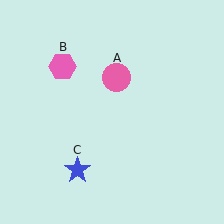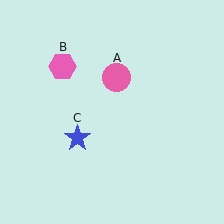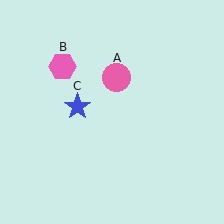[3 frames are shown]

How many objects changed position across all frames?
1 object changed position: blue star (object C).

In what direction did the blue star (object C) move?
The blue star (object C) moved up.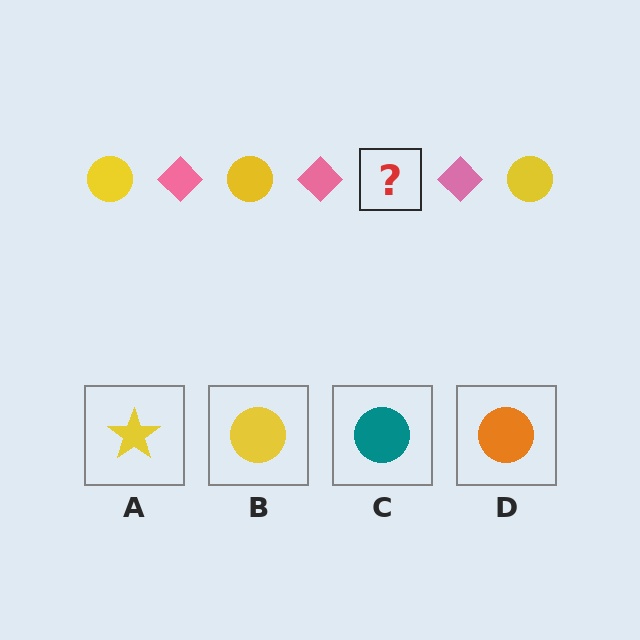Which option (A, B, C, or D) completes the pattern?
B.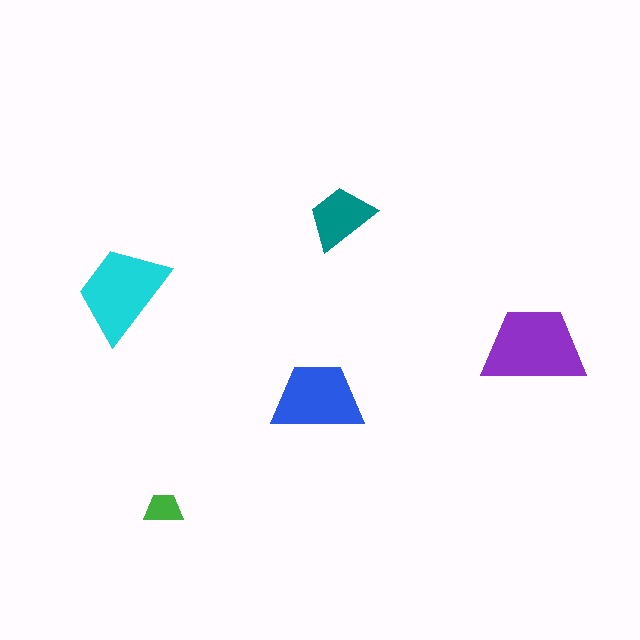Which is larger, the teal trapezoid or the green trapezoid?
The teal one.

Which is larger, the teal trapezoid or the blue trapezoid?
The blue one.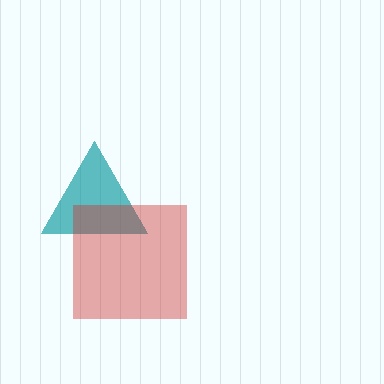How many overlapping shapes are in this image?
There are 2 overlapping shapes in the image.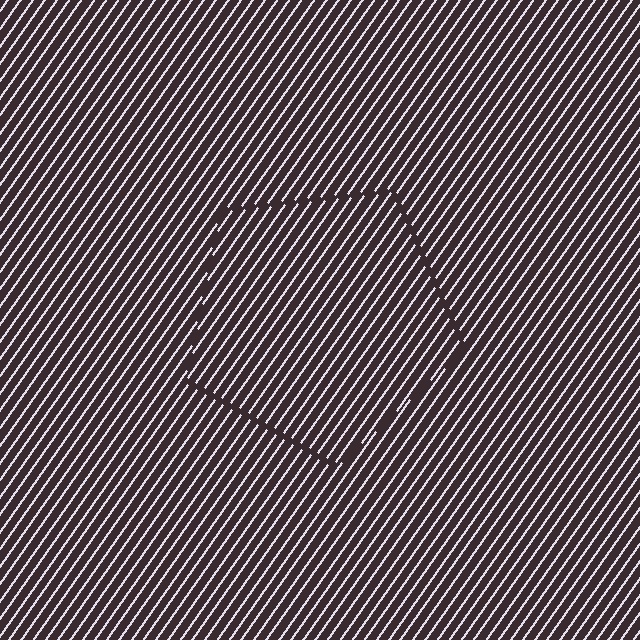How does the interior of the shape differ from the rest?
The interior of the shape contains the same grating, shifted by half a period — the contour is defined by the phase discontinuity where line-ends from the inner and outer gratings abut.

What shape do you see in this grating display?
An illusory pentagon. The interior of the shape contains the same grating, shifted by half a period — the contour is defined by the phase discontinuity where line-ends from the inner and outer gratings abut.